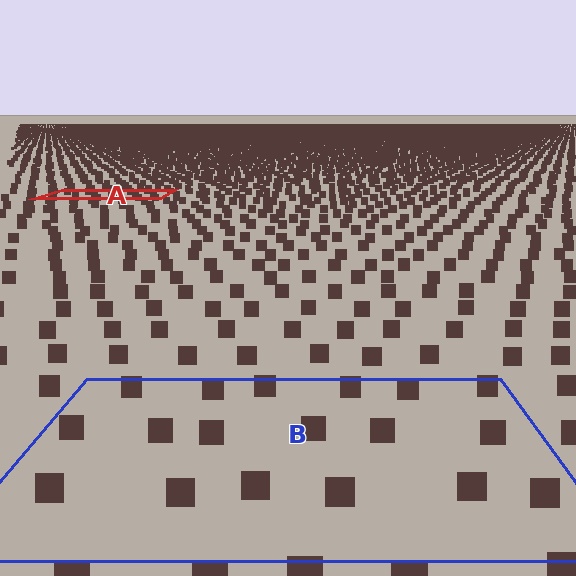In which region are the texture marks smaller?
The texture marks are smaller in region A, because it is farther away.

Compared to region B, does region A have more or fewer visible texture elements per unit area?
Region A has more texture elements per unit area — they are packed more densely because it is farther away.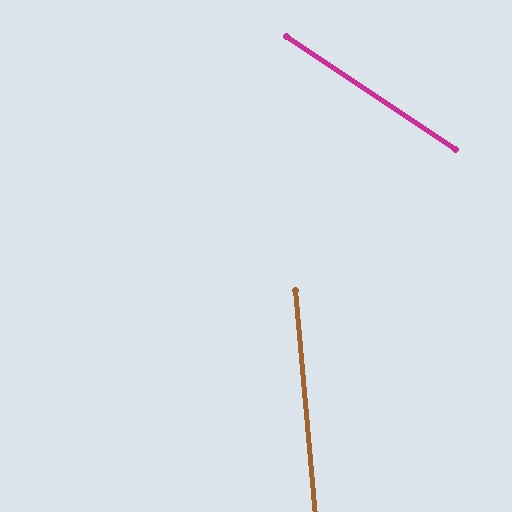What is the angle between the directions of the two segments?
Approximately 51 degrees.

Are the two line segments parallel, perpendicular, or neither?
Neither parallel nor perpendicular — they differ by about 51°.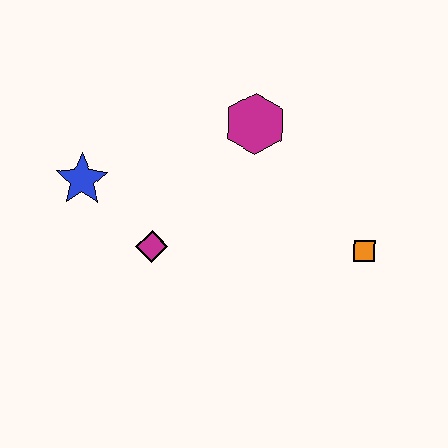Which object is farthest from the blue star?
The orange square is farthest from the blue star.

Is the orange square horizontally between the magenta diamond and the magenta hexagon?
No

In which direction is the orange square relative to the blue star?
The orange square is to the right of the blue star.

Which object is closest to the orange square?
The magenta hexagon is closest to the orange square.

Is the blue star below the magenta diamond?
No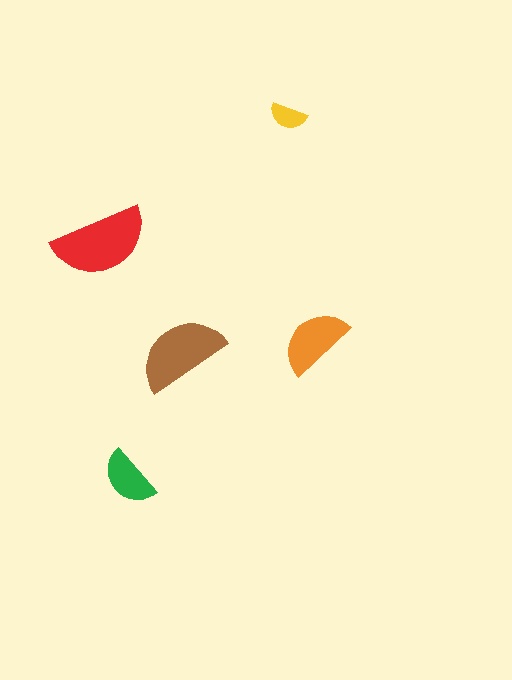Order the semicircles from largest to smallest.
the red one, the brown one, the orange one, the green one, the yellow one.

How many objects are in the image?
There are 5 objects in the image.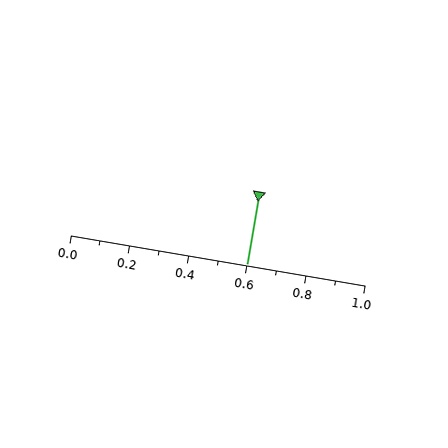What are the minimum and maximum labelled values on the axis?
The axis runs from 0.0 to 1.0.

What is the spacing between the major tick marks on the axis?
The major ticks are spaced 0.2 apart.